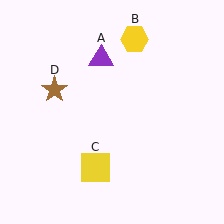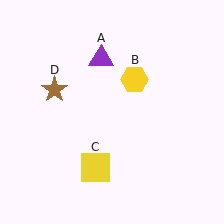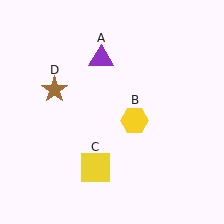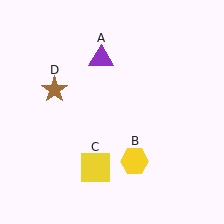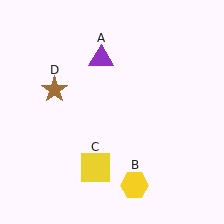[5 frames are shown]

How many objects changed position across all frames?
1 object changed position: yellow hexagon (object B).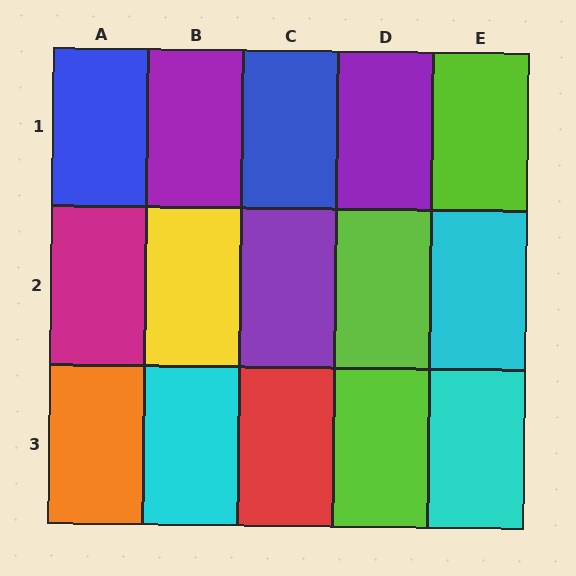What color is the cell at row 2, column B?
Yellow.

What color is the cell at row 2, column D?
Lime.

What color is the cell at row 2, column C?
Purple.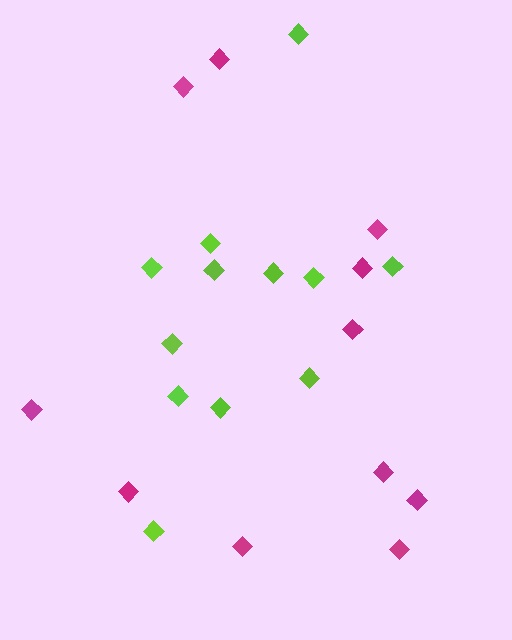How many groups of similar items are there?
There are 2 groups: one group of magenta diamonds (11) and one group of lime diamonds (12).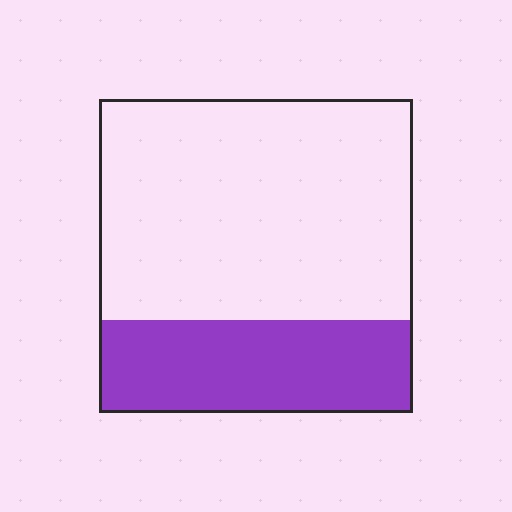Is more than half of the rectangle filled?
No.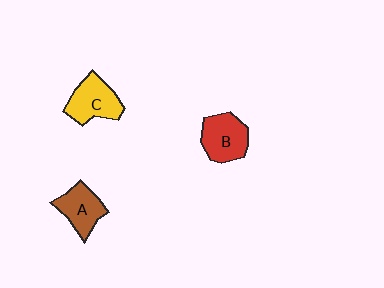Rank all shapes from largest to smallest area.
From largest to smallest: B (red), C (yellow), A (brown).